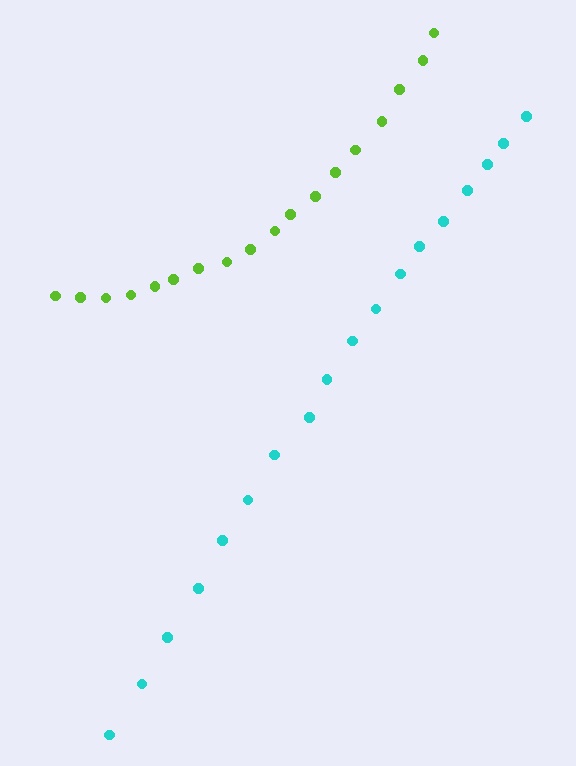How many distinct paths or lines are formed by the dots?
There are 2 distinct paths.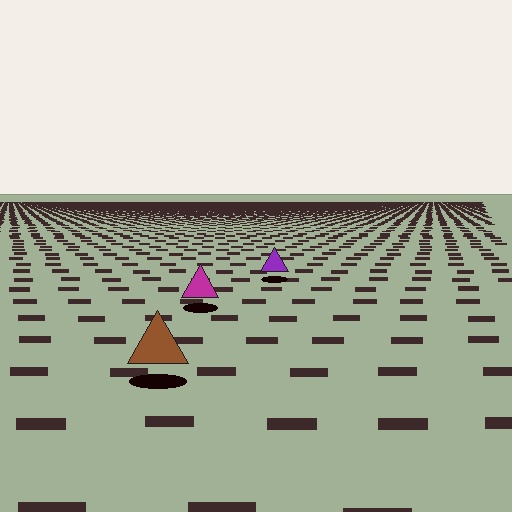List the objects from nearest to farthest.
From nearest to farthest: the brown triangle, the magenta triangle, the purple triangle.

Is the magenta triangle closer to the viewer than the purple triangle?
Yes. The magenta triangle is closer — you can tell from the texture gradient: the ground texture is coarser near it.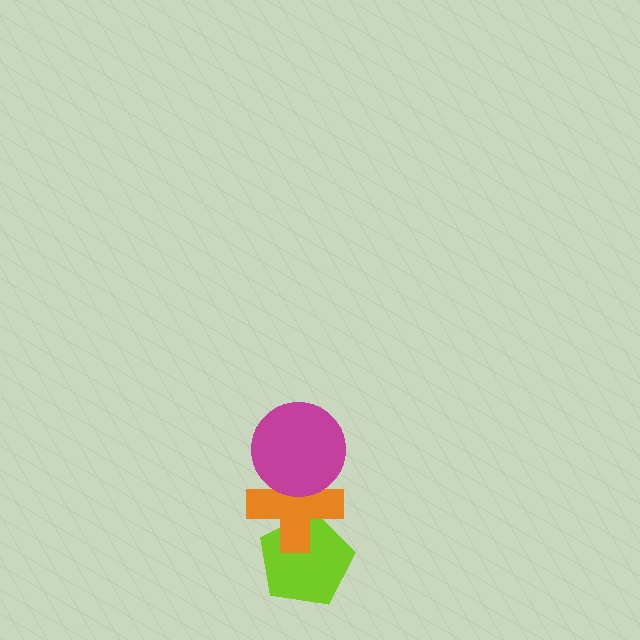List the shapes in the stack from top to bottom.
From top to bottom: the magenta circle, the orange cross, the lime pentagon.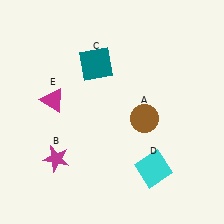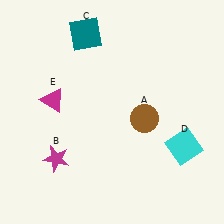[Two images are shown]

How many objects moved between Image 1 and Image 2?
2 objects moved between the two images.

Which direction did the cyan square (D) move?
The cyan square (D) moved right.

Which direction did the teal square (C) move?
The teal square (C) moved up.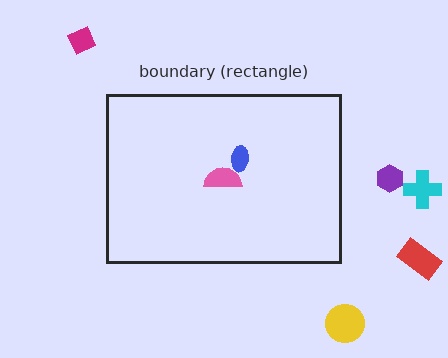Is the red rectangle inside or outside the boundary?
Outside.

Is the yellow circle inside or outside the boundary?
Outside.